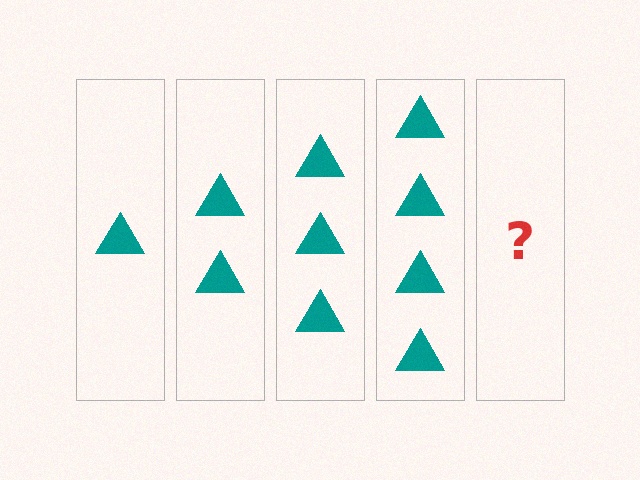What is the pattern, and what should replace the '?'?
The pattern is that each step adds one more triangle. The '?' should be 5 triangles.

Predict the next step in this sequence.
The next step is 5 triangles.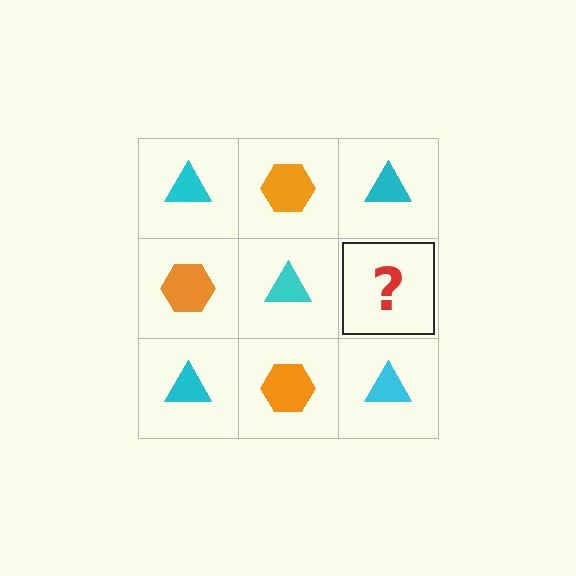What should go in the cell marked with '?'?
The missing cell should contain an orange hexagon.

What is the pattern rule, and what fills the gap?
The rule is that it alternates cyan triangle and orange hexagon in a checkerboard pattern. The gap should be filled with an orange hexagon.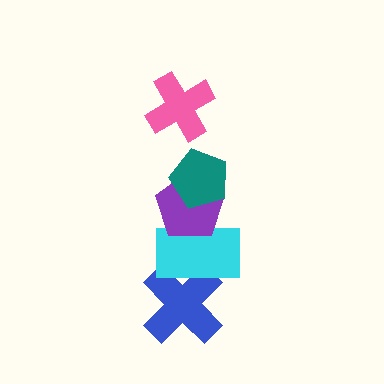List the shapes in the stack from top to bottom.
From top to bottom: the pink cross, the teal pentagon, the purple pentagon, the cyan rectangle, the blue cross.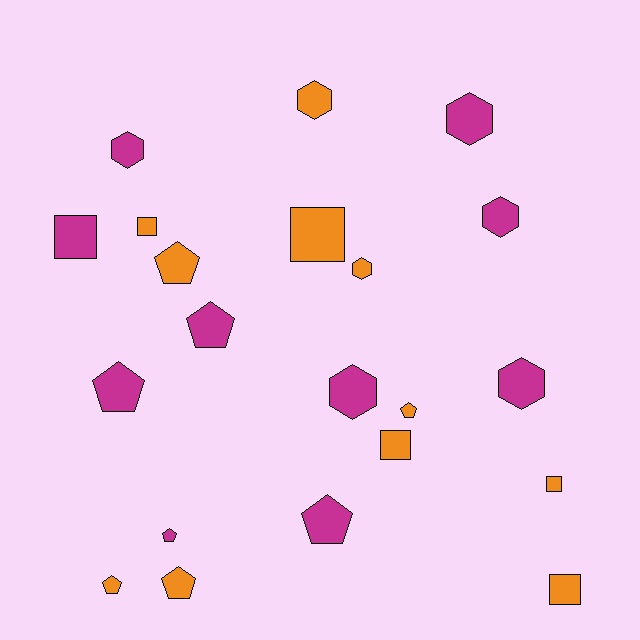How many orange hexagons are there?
There are 2 orange hexagons.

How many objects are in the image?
There are 21 objects.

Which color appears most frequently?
Orange, with 11 objects.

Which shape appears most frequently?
Pentagon, with 8 objects.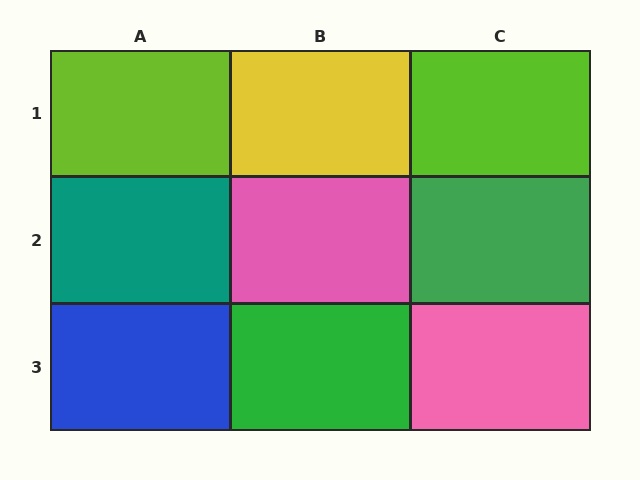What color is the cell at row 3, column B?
Green.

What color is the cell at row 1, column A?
Lime.